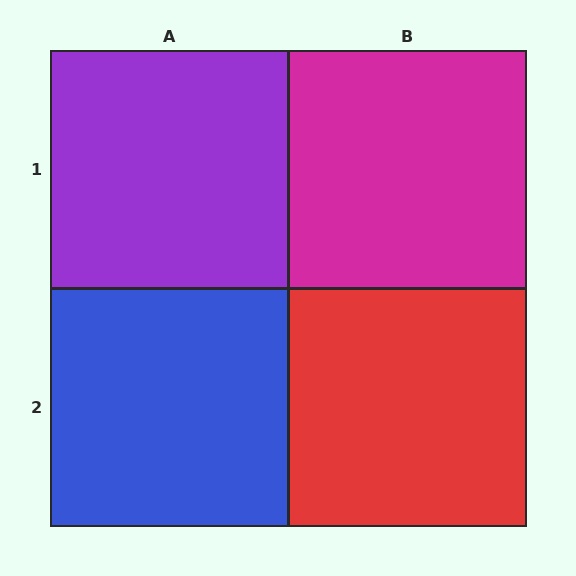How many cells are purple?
1 cell is purple.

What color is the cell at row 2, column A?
Blue.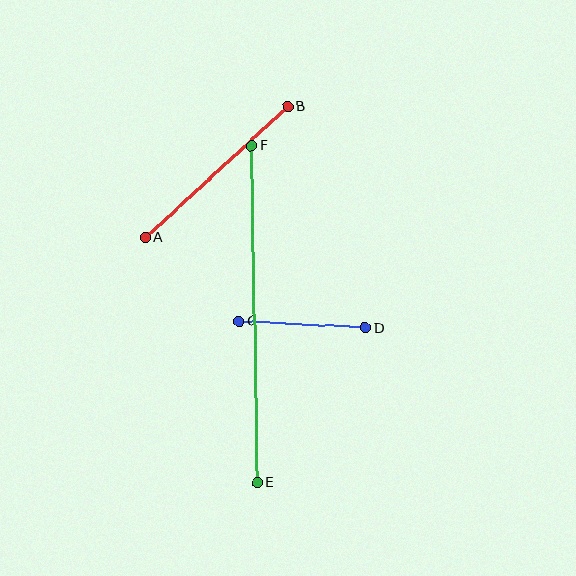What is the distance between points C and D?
The distance is approximately 126 pixels.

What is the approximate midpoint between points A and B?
The midpoint is at approximately (217, 172) pixels.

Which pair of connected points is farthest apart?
Points E and F are farthest apart.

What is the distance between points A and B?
The distance is approximately 193 pixels.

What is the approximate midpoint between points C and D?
The midpoint is at approximately (302, 324) pixels.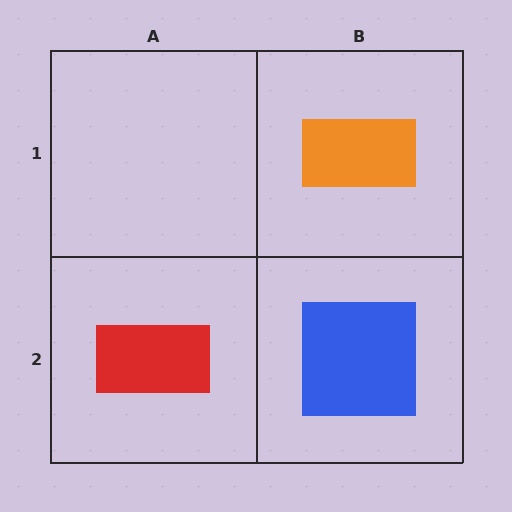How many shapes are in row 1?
1 shape.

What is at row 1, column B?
An orange rectangle.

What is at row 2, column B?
A blue square.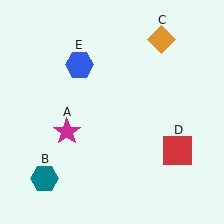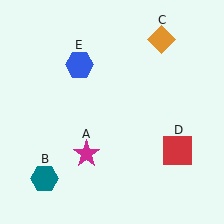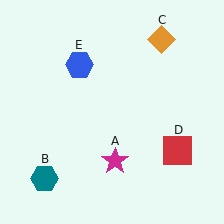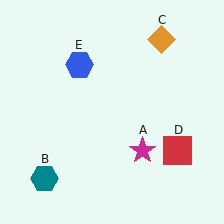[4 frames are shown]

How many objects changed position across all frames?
1 object changed position: magenta star (object A).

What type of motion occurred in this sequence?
The magenta star (object A) rotated counterclockwise around the center of the scene.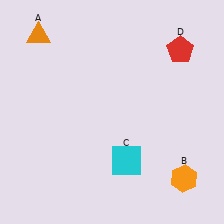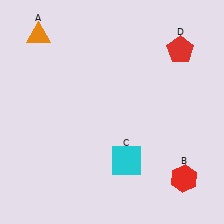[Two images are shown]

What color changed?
The hexagon (B) changed from orange in Image 1 to red in Image 2.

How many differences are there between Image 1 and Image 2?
There is 1 difference between the two images.